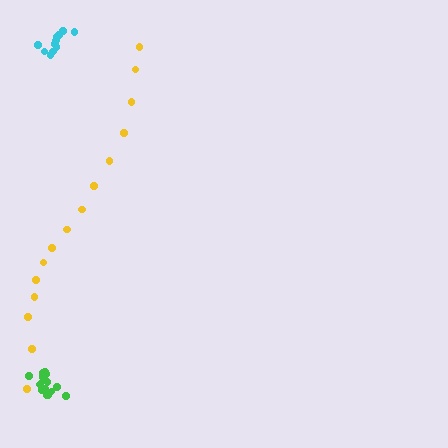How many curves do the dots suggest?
There are 3 distinct paths.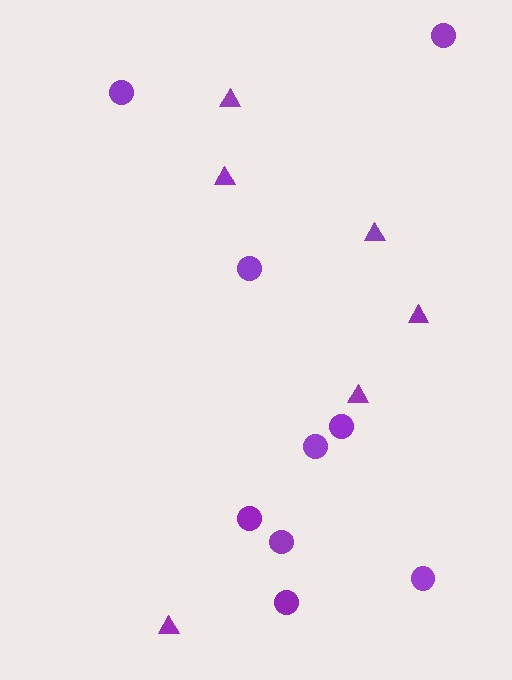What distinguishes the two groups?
There are 2 groups: one group of triangles (6) and one group of circles (9).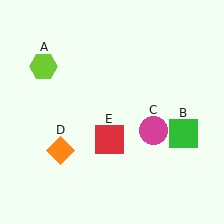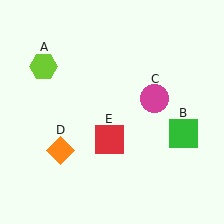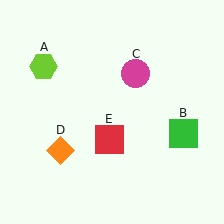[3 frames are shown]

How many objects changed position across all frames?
1 object changed position: magenta circle (object C).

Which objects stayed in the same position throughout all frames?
Lime hexagon (object A) and green square (object B) and orange diamond (object D) and red square (object E) remained stationary.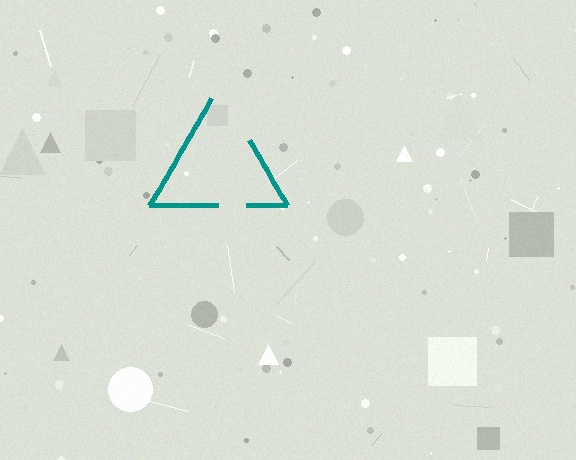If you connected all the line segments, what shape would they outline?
They would outline a triangle.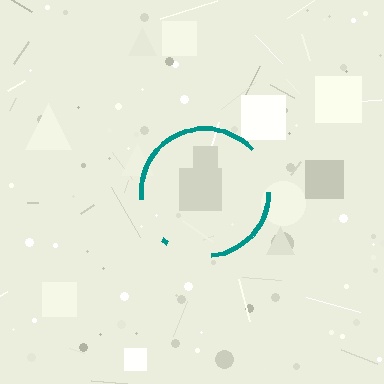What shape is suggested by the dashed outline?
The dashed outline suggests a circle.